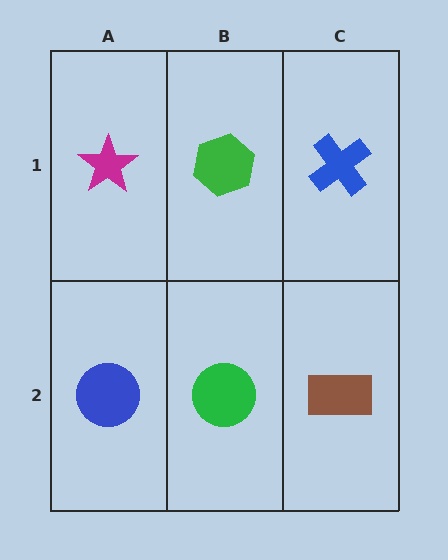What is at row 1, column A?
A magenta star.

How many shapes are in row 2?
3 shapes.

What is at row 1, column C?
A blue cross.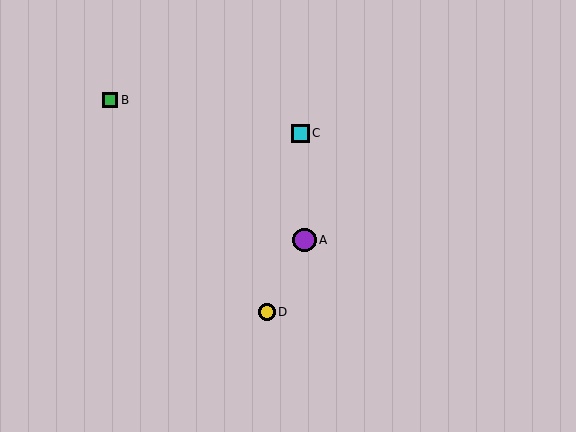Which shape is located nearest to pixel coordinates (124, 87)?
The green square (labeled B) at (110, 100) is nearest to that location.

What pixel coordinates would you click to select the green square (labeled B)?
Click at (110, 100) to select the green square B.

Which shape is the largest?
The purple circle (labeled A) is the largest.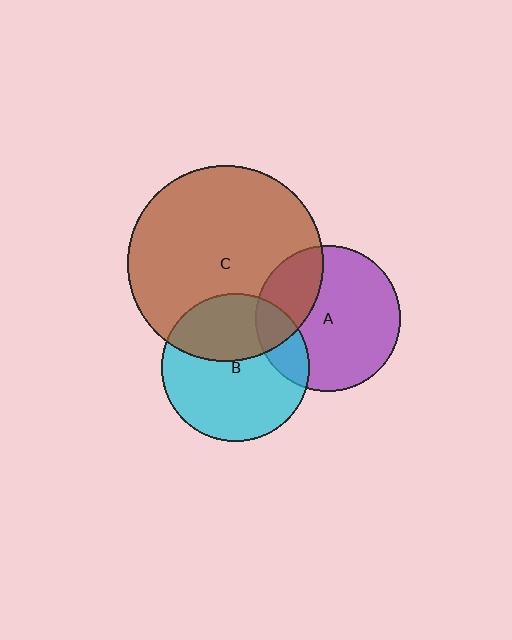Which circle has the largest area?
Circle C (brown).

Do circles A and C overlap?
Yes.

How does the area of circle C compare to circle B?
Approximately 1.8 times.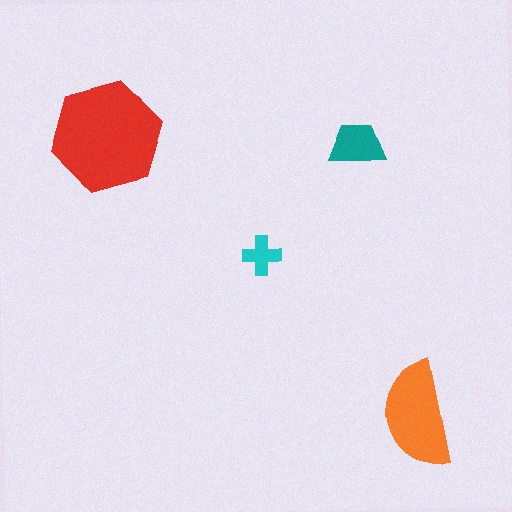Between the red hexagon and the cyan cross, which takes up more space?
The red hexagon.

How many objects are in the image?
There are 4 objects in the image.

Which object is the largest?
The red hexagon.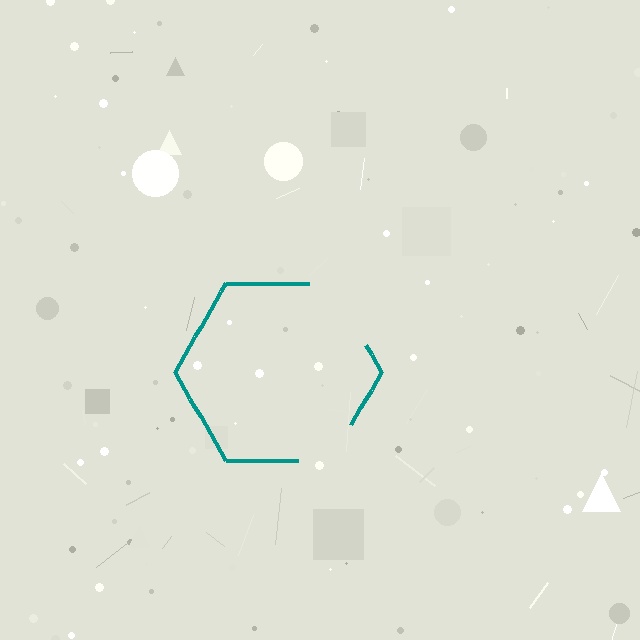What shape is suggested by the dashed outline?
The dashed outline suggests a hexagon.